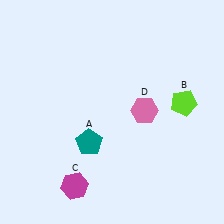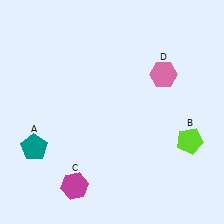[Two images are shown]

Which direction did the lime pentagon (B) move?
The lime pentagon (B) moved down.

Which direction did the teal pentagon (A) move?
The teal pentagon (A) moved left.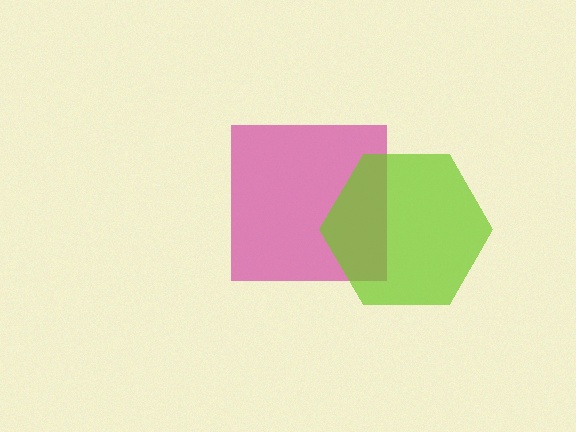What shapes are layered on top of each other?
The layered shapes are: a magenta square, a lime hexagon.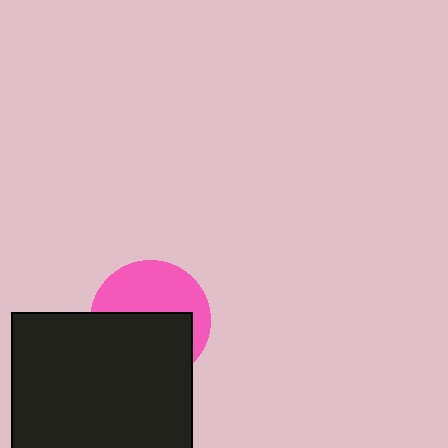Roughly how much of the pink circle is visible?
About half of it is visible (roughly 46%).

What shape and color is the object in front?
The object in front is a black square.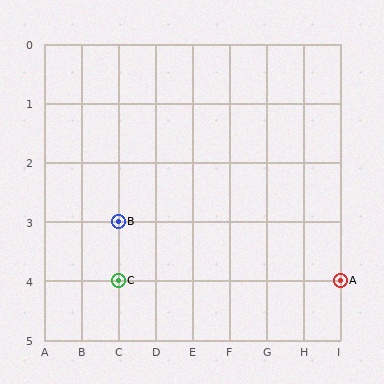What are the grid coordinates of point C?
Point C is at grid coordinates (C, 4).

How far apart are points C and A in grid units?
Points C and A are 6 columns apart.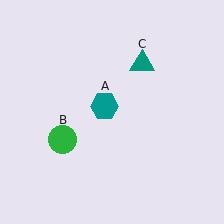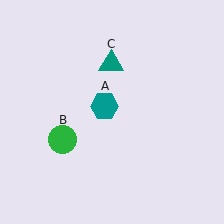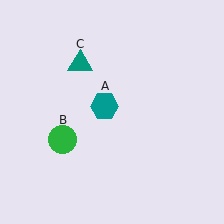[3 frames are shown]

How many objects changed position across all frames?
1 object changed position: teal triangle (object C).